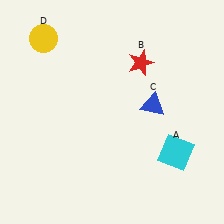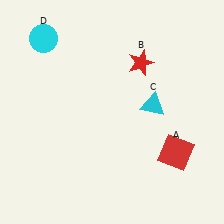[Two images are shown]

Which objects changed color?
A changed from cyan to red. C changed from blue to cyan. D changed from yellow to cyan.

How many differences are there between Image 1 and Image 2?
There are 3 differences between the two images.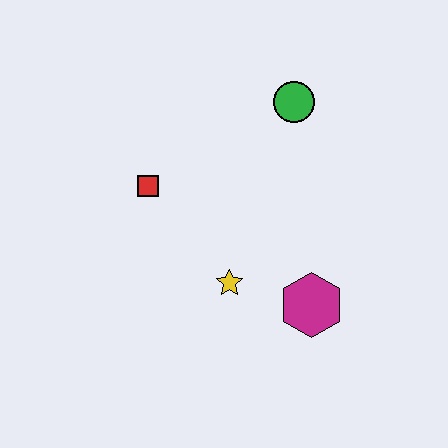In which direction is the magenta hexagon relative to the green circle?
The magenta hexagon is below the green circle.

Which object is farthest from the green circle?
The magenta hexagon is farthest from the green circle.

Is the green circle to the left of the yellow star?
No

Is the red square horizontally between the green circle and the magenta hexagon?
No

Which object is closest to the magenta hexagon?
The yellow star is closest to the magenta hexagon.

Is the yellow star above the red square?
No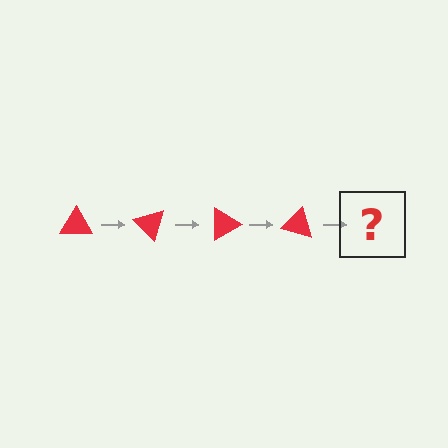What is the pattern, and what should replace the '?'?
The pattern is that the triangle rotates 45 degrees each step. The '?' should be a red triangle rotated 180 degrees.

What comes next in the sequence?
The next element should be a red triangle rotated 180 degrees.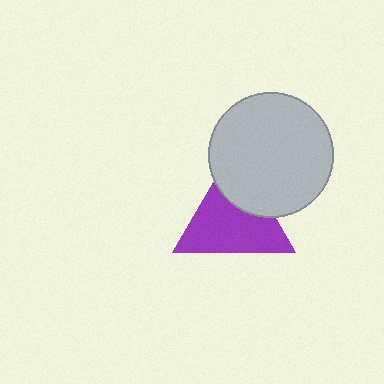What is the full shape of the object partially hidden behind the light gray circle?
The partially hidden object is a purple triangle.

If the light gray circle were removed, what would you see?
You would see the complete purple triangle.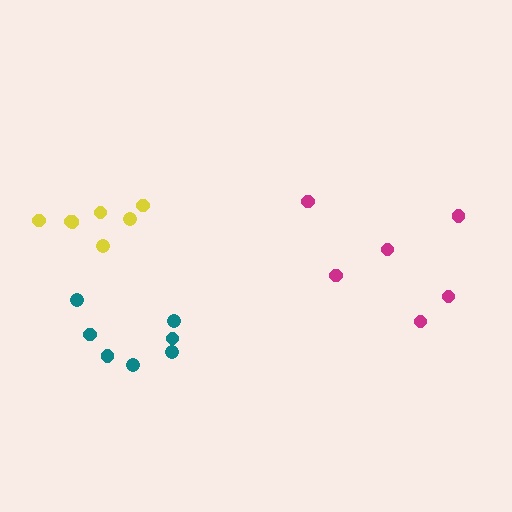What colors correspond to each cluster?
The clusters are colored: yellow, magenta, teal.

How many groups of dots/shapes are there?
There are 3 groups.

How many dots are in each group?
Group 1: 7 dots, Group 2: 6 dots, Group 3: 7 dots (20 total).